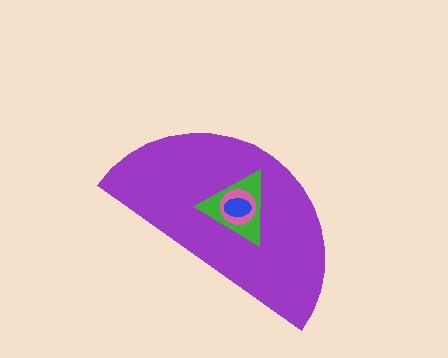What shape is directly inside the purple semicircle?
The green triangle.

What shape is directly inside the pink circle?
The blue ellipse.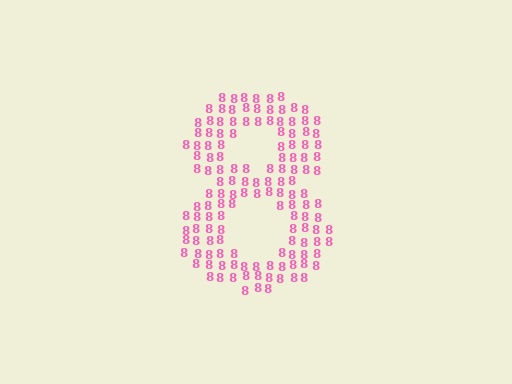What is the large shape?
The large shape is the digit 8.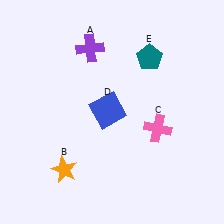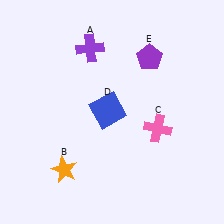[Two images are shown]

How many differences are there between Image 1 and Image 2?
There is 1 difference between the two images.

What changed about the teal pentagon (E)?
In Image 1, E is teal. In Image 2, it changed to purple.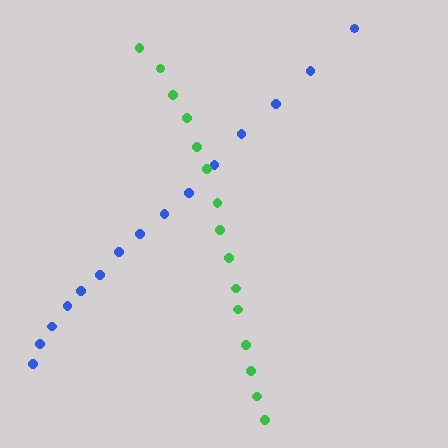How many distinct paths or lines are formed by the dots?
There are 2 distinct paths.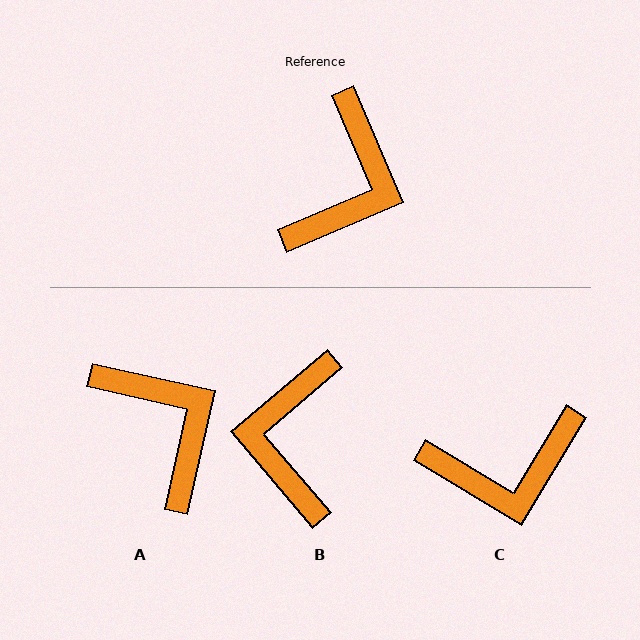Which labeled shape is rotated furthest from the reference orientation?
B, about 163 degrees away.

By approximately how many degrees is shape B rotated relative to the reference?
Approximately 163 degrees clockwise.